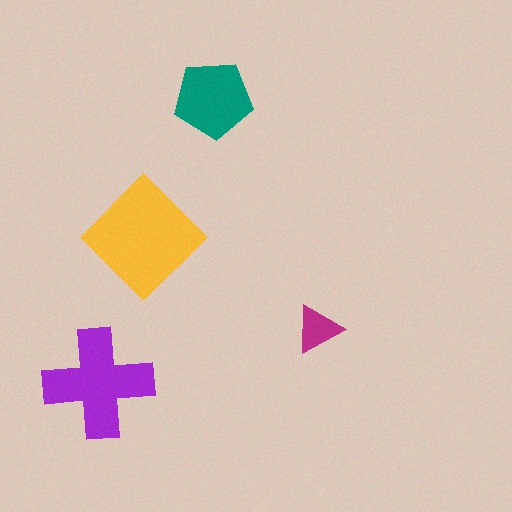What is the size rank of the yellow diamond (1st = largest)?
1st.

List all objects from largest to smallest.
The yellow diamond, the purple cross, the teal pentagon, the magenta triangle.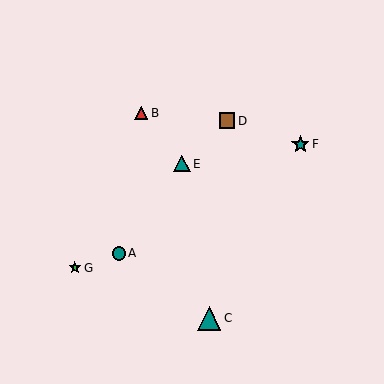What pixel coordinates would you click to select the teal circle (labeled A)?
Click at (119, 253) to select the teal circle A.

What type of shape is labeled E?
Shape E is a teal triangle.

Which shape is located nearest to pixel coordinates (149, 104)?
The red triangle (labeled B) at (141, 113) is nearest to that location.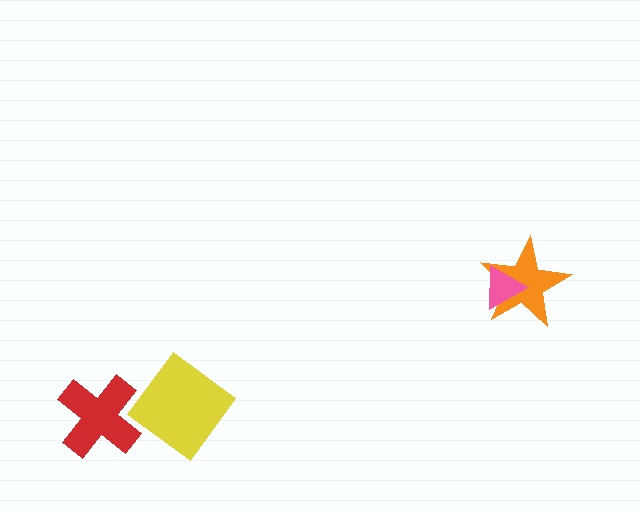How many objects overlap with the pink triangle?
1 object overlaps with the pink triangle.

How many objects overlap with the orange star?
1 object overlaps with the orange star.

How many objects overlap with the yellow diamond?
0 objects overlap with the yellow diamond.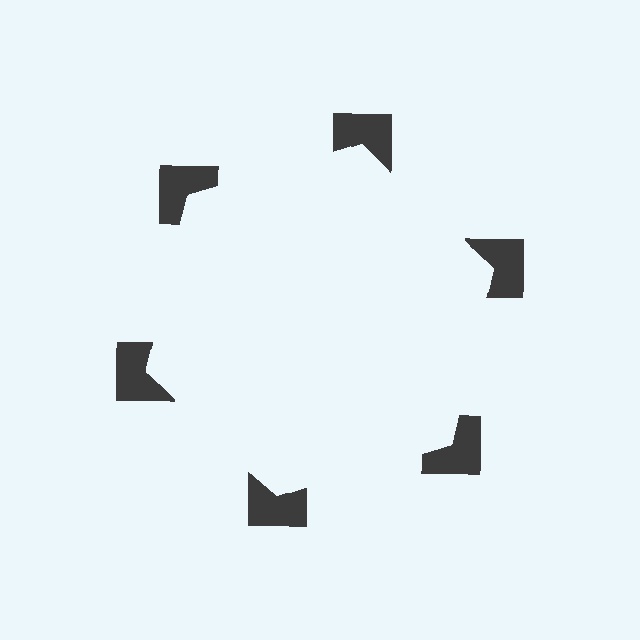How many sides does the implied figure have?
6 sides.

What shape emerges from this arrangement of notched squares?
An illusory hexagon — its edges are inferred from the aligned wedge cuts in the notched squares, not physically drawn.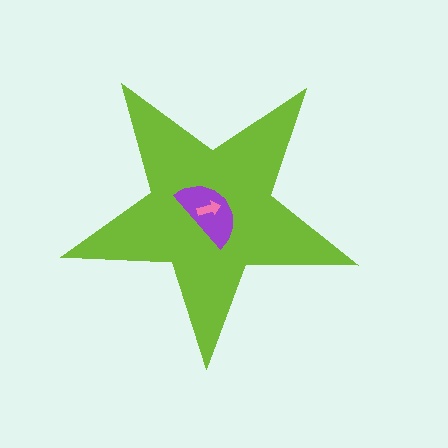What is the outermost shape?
The lime star.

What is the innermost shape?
The pink arrow.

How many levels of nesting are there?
3.